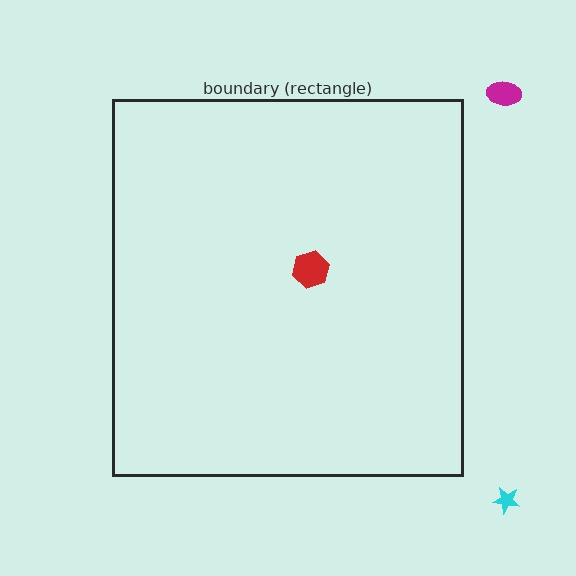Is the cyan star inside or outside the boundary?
Outside.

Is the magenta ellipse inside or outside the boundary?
Outside.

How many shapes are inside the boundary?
1 inside, 2 outside.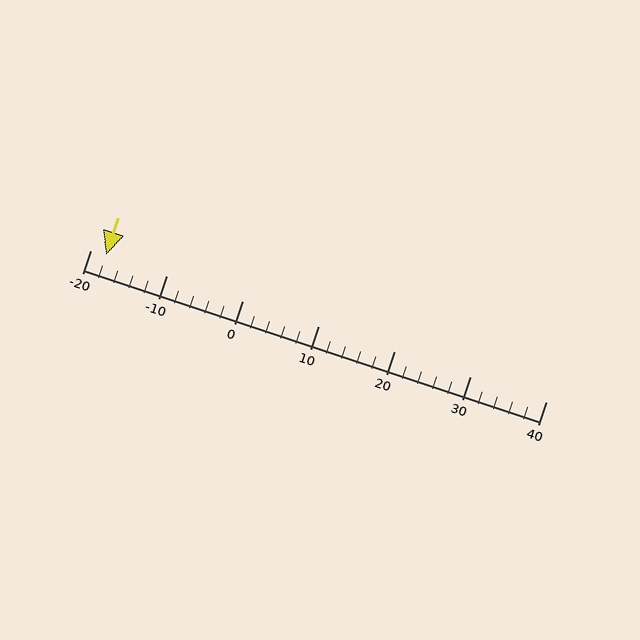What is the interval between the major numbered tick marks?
The major tick marks are spaced 10 units apart.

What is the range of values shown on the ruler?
The ruler shows values from -20 to 40.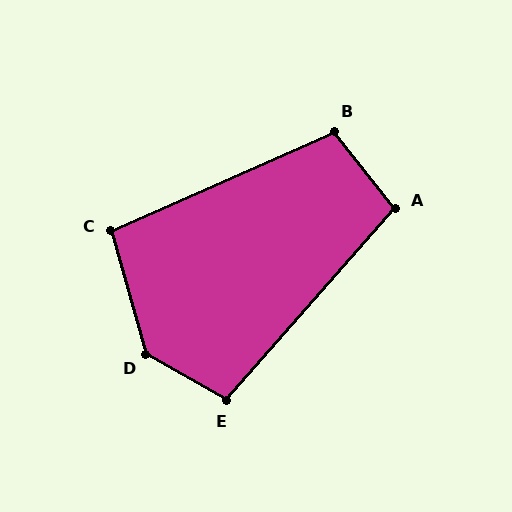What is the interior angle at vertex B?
Approximately 104 degrees (obtuse).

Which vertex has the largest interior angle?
D, at approximately 136 degrees.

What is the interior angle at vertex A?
Approximately 100 degrees (obtuse).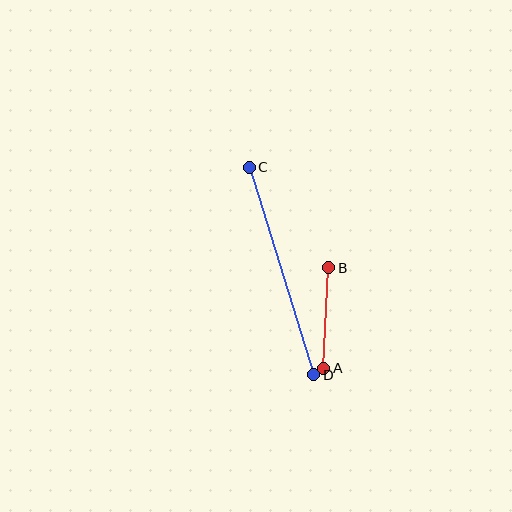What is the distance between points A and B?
The distance is approximately 101 pixels.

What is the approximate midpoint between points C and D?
The midpoint is at approximately (281, 271) pixels.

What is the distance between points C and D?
The distance is approximately 218 pixels.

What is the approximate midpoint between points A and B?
The midpoint is at approximately (326, 318) pixels.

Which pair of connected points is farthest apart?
Points C and D are farthest apart.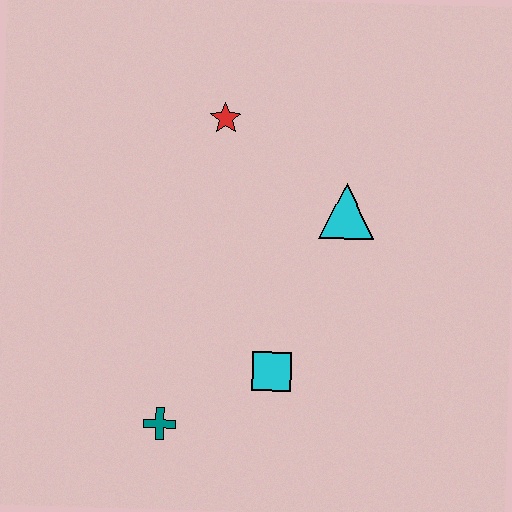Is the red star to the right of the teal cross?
Yes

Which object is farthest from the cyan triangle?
The teal cross is farthest from the cyan triangle.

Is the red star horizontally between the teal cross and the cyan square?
Yes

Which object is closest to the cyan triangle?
The red star is closest to the cyan triangle.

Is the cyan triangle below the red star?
Yes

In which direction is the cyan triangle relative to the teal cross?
The cyan triangle is above the teal cross.